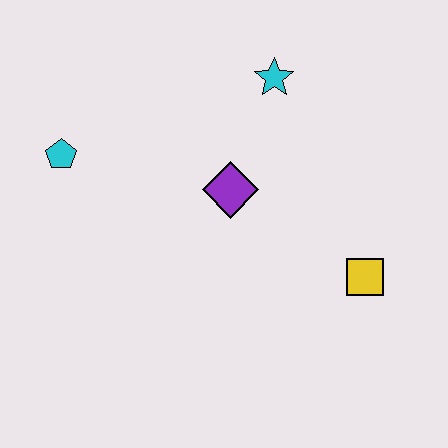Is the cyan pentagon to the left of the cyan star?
Yes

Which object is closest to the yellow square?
The purple diamond is closest to the yellow square.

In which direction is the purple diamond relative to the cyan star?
The purple diamond is below the cyan star.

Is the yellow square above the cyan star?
No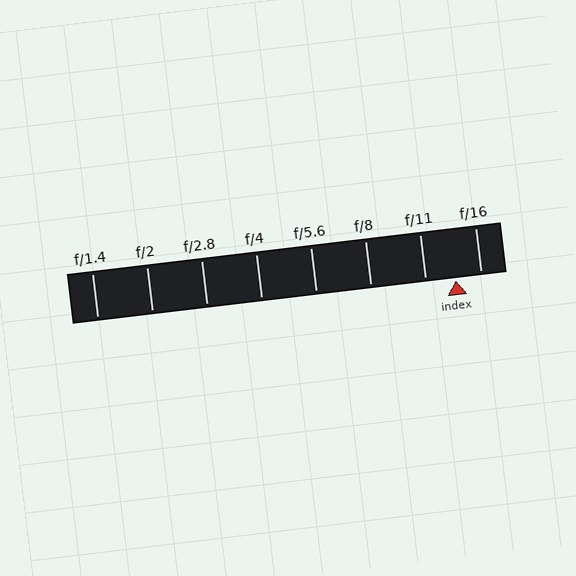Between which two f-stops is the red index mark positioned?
The index mark is between f/11 and f/16.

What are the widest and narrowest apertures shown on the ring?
The widest aperture shown is f/1.4 and the narrowest is f/16.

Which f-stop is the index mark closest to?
The index mark is closest to f/16.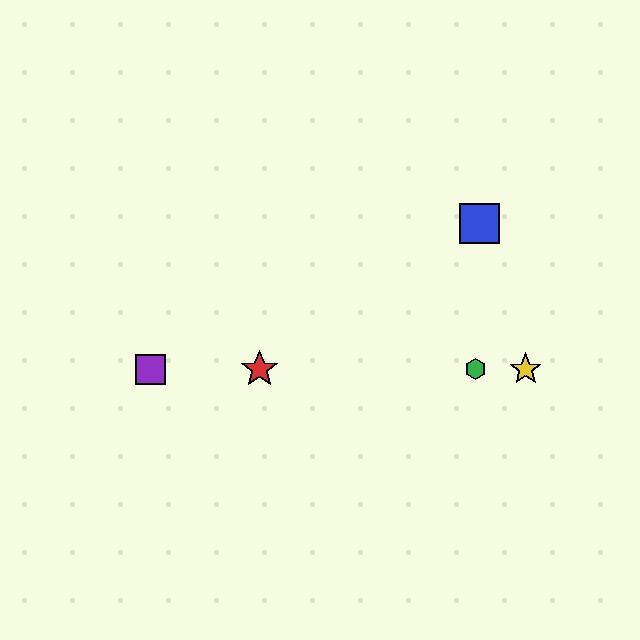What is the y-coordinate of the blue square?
The blue square is at y≈224.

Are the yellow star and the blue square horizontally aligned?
No, the yellow star is at y≈369 and the blue square is at y≈224.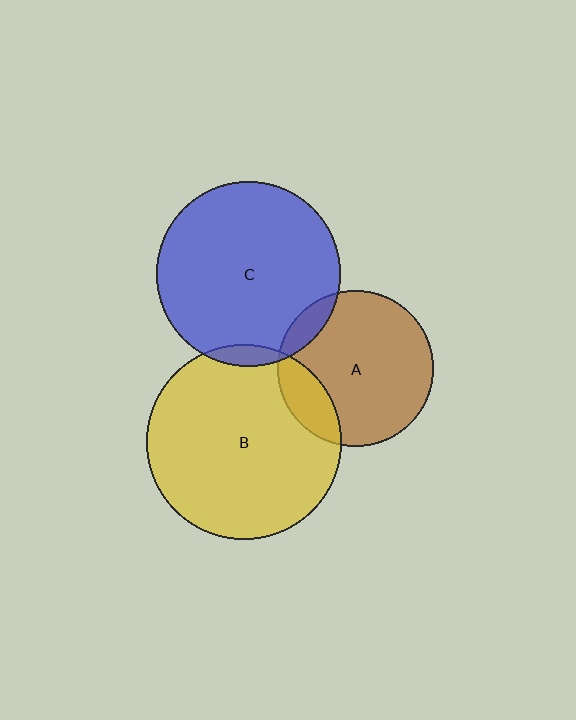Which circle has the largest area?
Circle B (yellow).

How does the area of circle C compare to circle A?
Approximately 1.4 times.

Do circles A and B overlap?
Yes.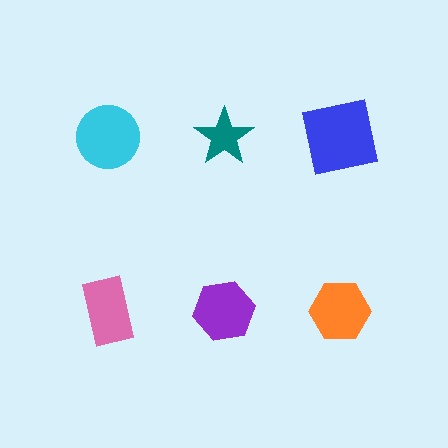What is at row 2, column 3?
An orange hexagon.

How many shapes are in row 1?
3 shapes.